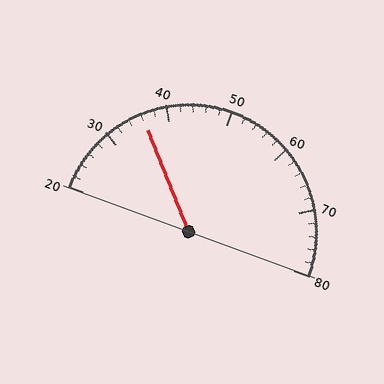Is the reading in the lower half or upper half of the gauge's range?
The reading is in the lower half of the range (20 to 80).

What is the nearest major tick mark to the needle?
The nearest major tick mark is 40.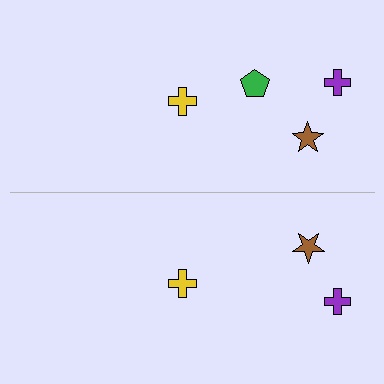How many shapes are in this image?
There are 7 shapes in this image.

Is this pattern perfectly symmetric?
No, the pattern is not perfectly symmetric. A green pentagon is missing from the bottom side.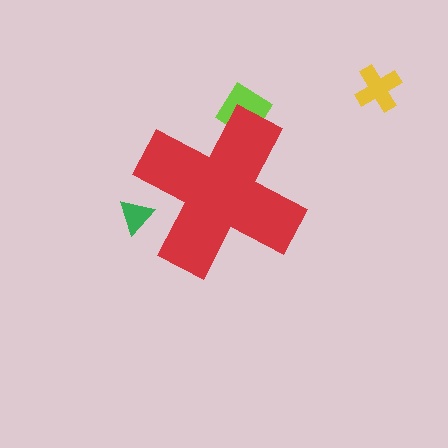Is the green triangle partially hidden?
Yes, the green triangle is partially hidden behind the red cross.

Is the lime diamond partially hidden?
Yes, the lime diamond is partially hidden behind the red cross.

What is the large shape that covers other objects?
A red cross.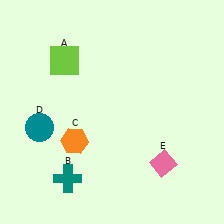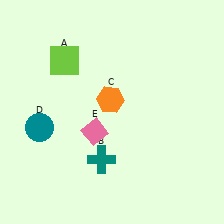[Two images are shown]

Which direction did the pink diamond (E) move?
The pink diamond (E) moved left.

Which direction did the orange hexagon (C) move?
The orange hexagon (C) moved up.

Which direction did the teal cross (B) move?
The teal cross (B) moved right.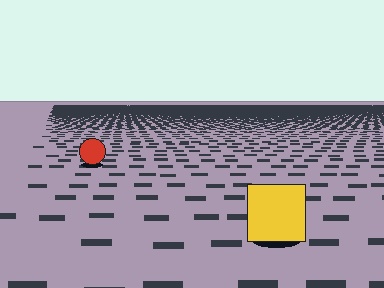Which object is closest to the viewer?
The yellow square is closest. The texture marks near it are larger and more spread out.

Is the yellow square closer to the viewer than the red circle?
Yes. The yellow square is closer — you can tell from the texture gradient: the ground texture is coarser near it.